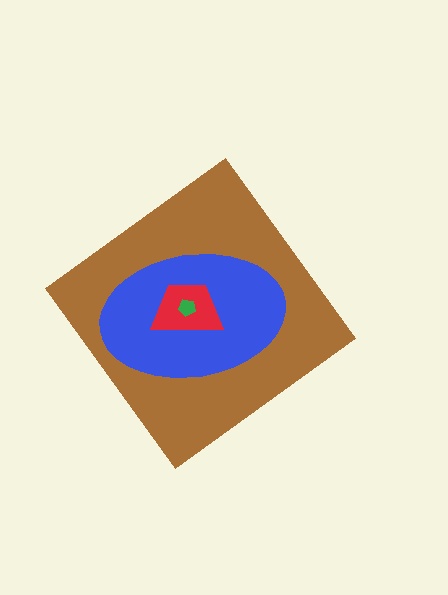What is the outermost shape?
The brown diamond.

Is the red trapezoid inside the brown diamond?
Yes.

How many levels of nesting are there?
4.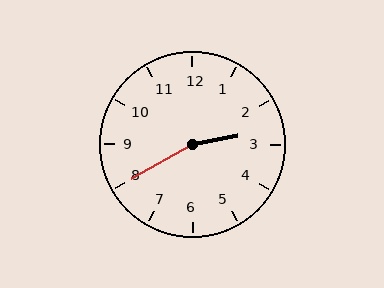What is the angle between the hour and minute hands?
Approximately 160 degrees.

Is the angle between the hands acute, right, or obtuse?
It is obtuse.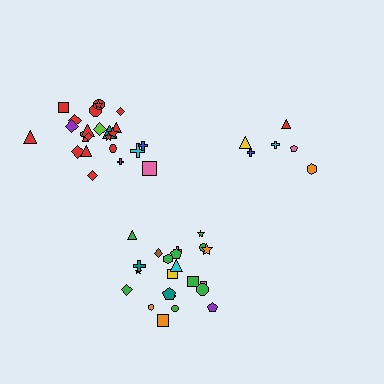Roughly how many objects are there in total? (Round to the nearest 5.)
Roughly 55 objects in total.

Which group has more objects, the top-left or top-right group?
The top-left group.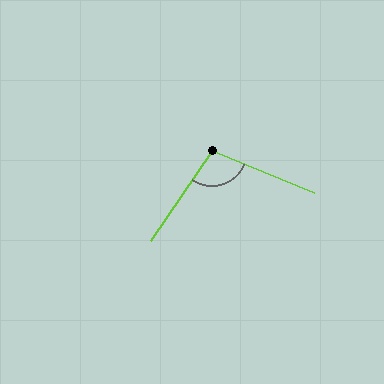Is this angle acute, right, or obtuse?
It is obtuse.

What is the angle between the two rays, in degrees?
Approximately 102 degrees.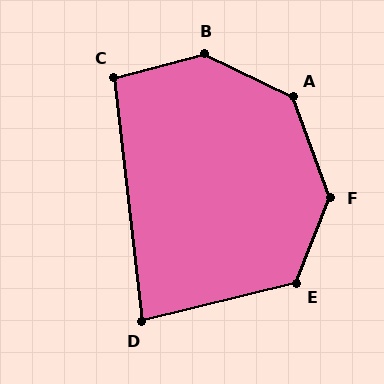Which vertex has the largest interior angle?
B, at approximately 139 degrees.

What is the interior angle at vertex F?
Approximately 138 degrees (obtuse).